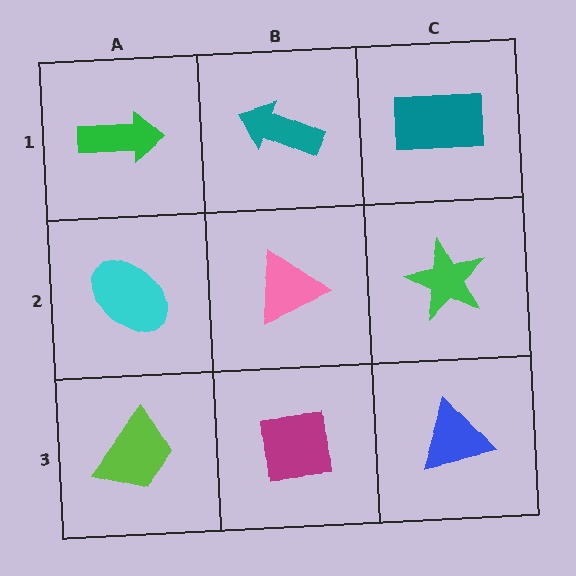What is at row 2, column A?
A cyan ellipse.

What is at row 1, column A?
A green arrow.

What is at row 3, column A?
A lime trapezoid.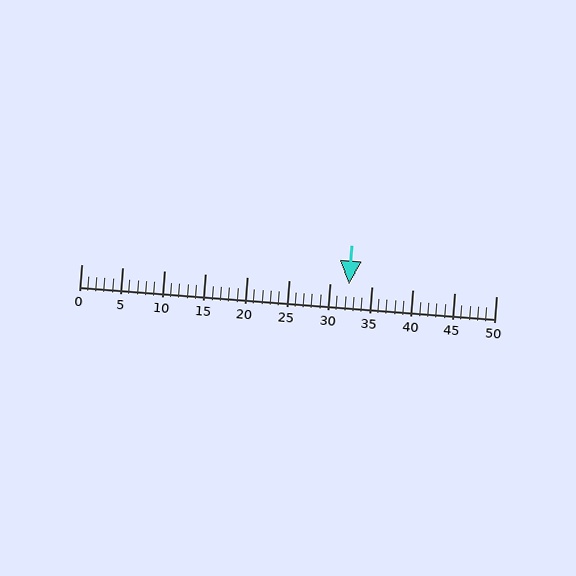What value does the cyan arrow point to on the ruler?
The cyan arrow points to approximately 32.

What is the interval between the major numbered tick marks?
The major tick marks are spaced 5 units apart.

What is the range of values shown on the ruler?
The ruler shows values from 0 to 50.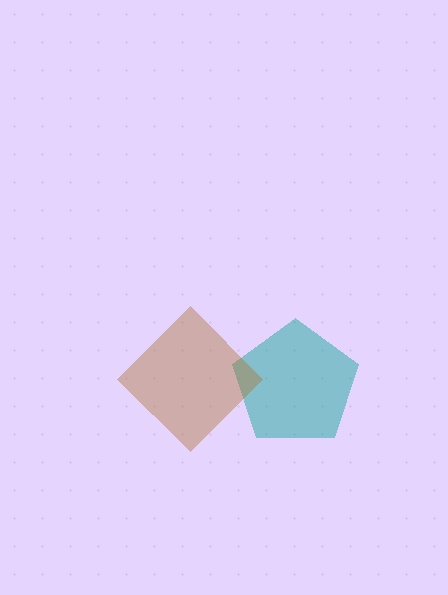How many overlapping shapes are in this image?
There are 2 overlapping shapes in the image.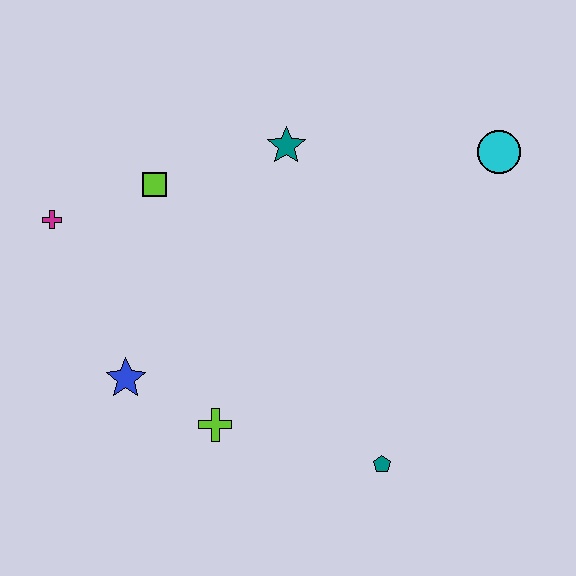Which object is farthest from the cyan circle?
The magenta cross is farthest from the cyan circle.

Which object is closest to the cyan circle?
The teal star is closest to the cyan circle.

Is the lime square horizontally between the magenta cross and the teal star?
Yes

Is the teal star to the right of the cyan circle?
No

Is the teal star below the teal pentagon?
No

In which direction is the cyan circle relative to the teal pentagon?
The cyan circle is above the teal pentagon.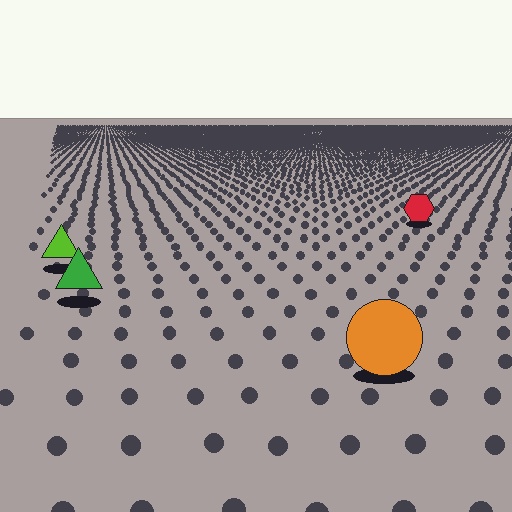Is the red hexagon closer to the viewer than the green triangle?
No. The green triangle is closer — you can tell from the texture gradient: the ground texture is coarser near it.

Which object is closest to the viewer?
The orange circle is closest. The texture marks near it are larger and more spread out.